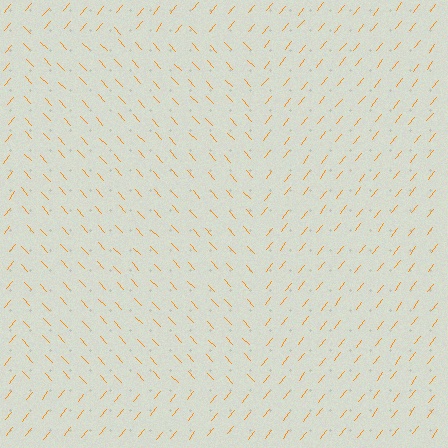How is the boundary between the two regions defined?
The boundary is defined purely by a change in line orientation (approximately 82 degrees difference). All lines are the same color and thickness.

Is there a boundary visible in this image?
Yes, there is a texture boundary formed by a change in line orientation.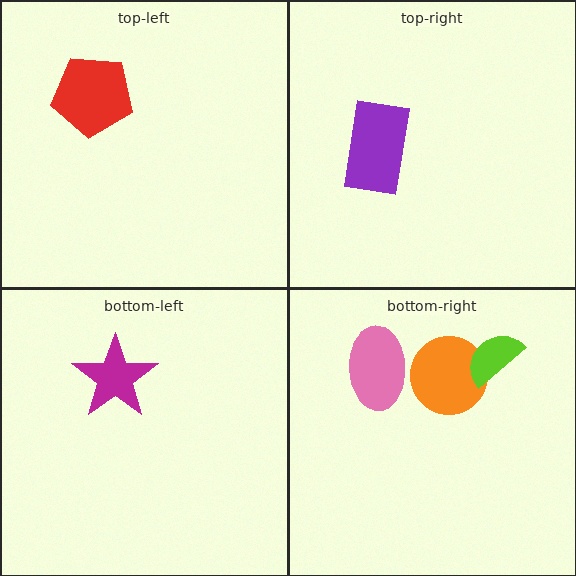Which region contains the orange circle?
The bottom-right region.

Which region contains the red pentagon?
The top-left region.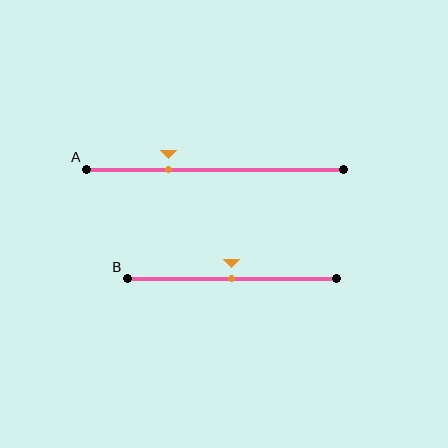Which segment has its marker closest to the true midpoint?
Segment B has its marker closest to the true midpoint.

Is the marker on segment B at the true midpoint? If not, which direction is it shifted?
Yes, the marker on segment B is at the true midpoint.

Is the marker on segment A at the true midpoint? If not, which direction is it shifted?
No, the marker on segment A is shifted to the left by about 18% of the segment length.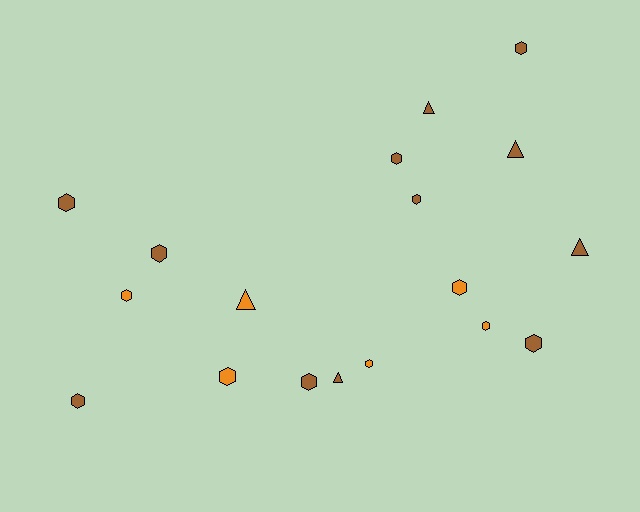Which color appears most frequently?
Brown, with 12 objects.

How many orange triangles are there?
There is 1 orange triangle.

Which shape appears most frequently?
Hexagon, with 13 objects.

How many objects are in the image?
There are 18 objects.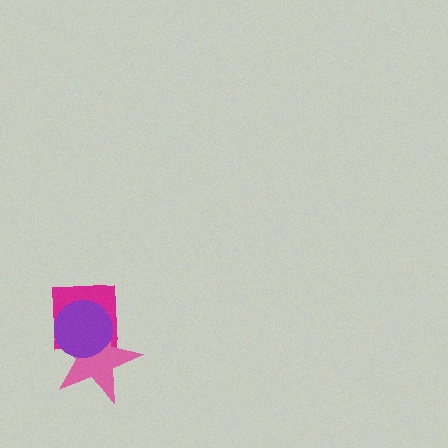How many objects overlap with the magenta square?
2 objects overlap with the magenta square.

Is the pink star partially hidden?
Yes, it is partially covered by another shape.